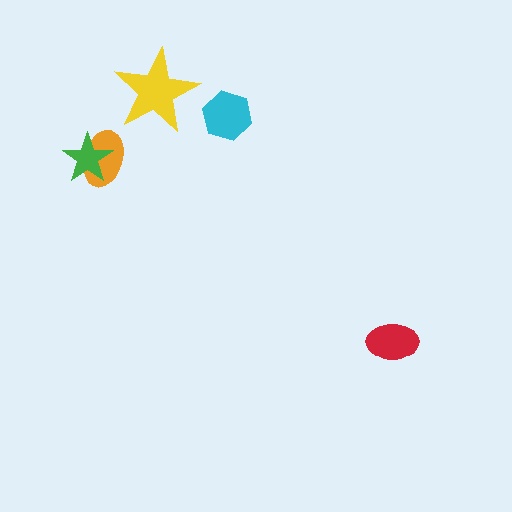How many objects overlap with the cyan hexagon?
0 objects overlap with the cyan hexagon.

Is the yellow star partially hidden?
No, no other shape covers it.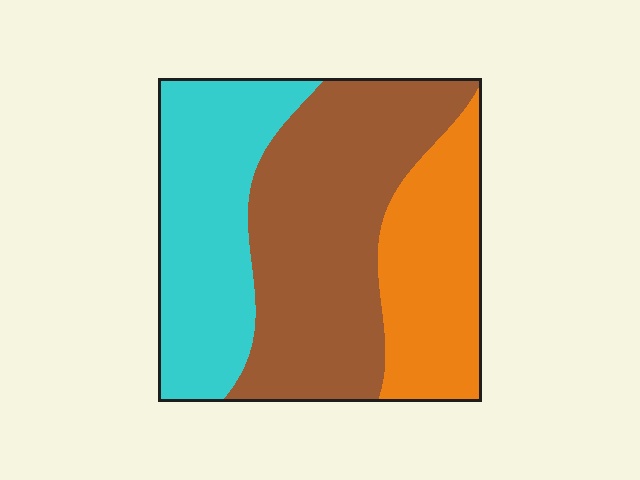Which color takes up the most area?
Brown, at roughly 45%.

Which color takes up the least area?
Orange, at roughly 25%.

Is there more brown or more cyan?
Brown.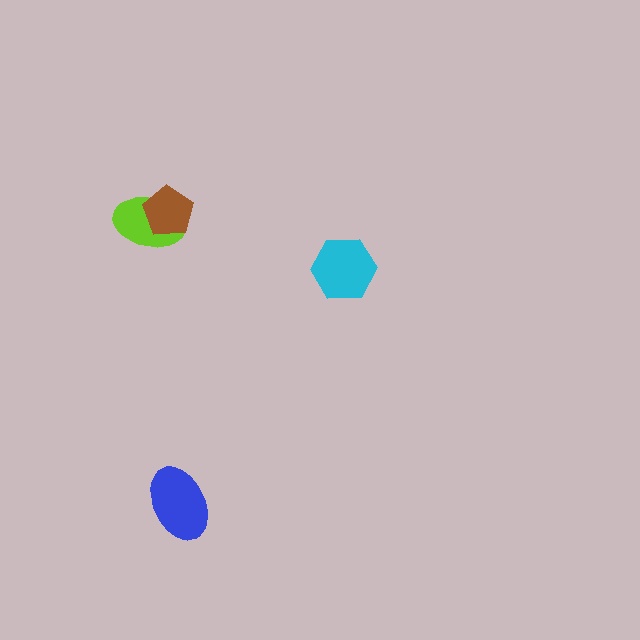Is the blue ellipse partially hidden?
No, no other shape covers it.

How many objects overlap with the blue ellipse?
0 objects overlap with the blue ellipse.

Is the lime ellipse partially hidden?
Yes, it is partially covered by another shape.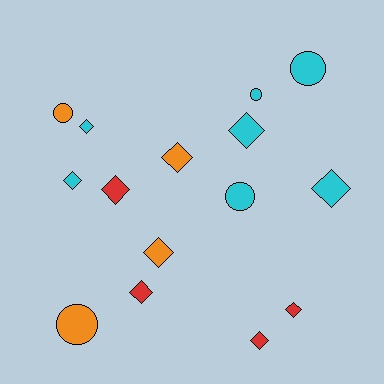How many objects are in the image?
There are 15 objects.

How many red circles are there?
There are no red circles.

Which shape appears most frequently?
Diamond, with 10 objects.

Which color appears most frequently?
Cyan, with 7 objects.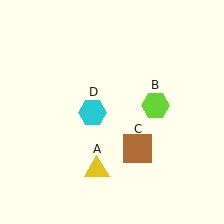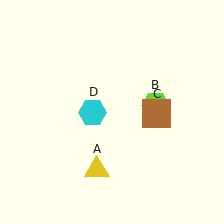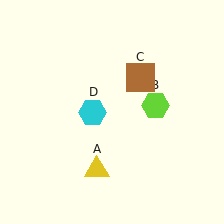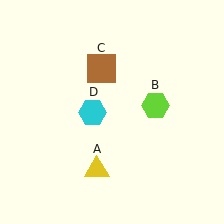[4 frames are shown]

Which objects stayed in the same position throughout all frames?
Yellow triangle (object A) and lime hexagon (object B) and cyan hexagon (object D) remained stationary.